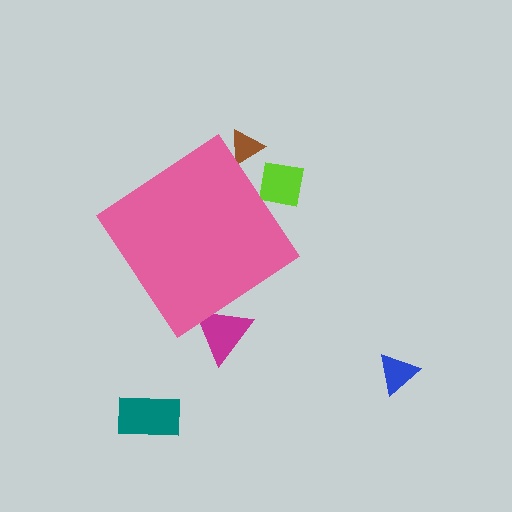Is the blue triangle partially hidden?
No, the blue triangle is fully visible.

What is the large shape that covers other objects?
A pink diamond.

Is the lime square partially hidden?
Yes, the lime square is partially hidden behind the pink diamond.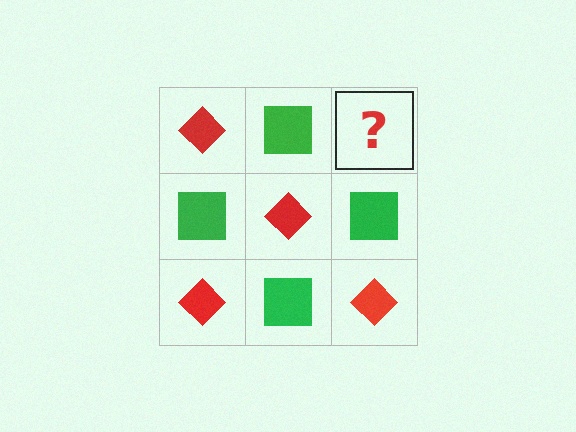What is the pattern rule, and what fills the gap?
The rule is that it alternates red diamond and green square in a checkerboard pattern. The gap should be filled with a red diamond.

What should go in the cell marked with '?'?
The missing cell should contain a red diamond.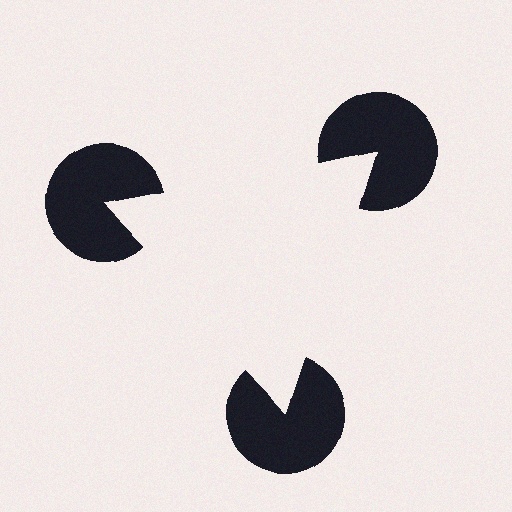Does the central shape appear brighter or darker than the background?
It typically appears slightly brighter than the background, even though no actual brightness change is drawn.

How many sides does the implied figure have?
3 sides.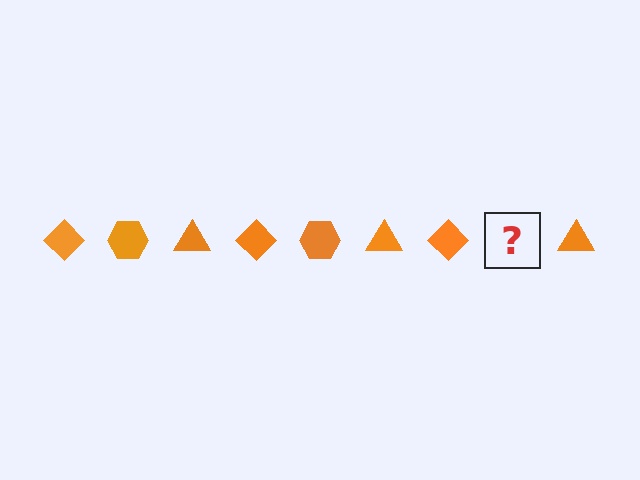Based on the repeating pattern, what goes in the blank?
The blank should be an orange hexagon.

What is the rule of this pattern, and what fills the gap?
The rule is that the pattern cycles through diamond, hexagon, triangle shapes in orange. The gap should be filled with an orange hexagon.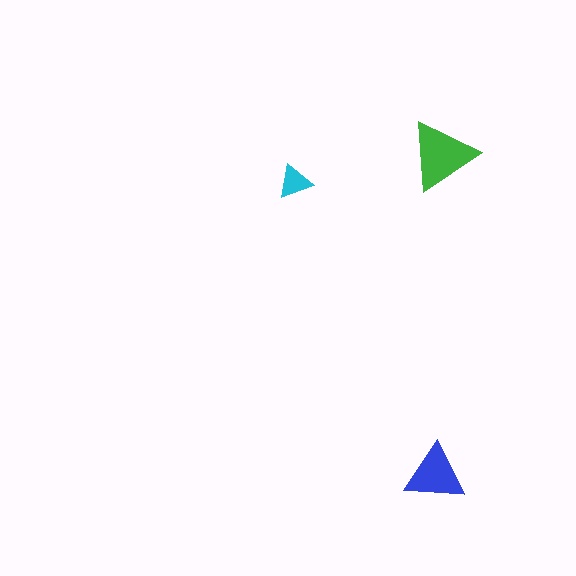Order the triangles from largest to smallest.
the green one, the blue one, the cyan one.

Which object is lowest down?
The blue triangle is bottommost.